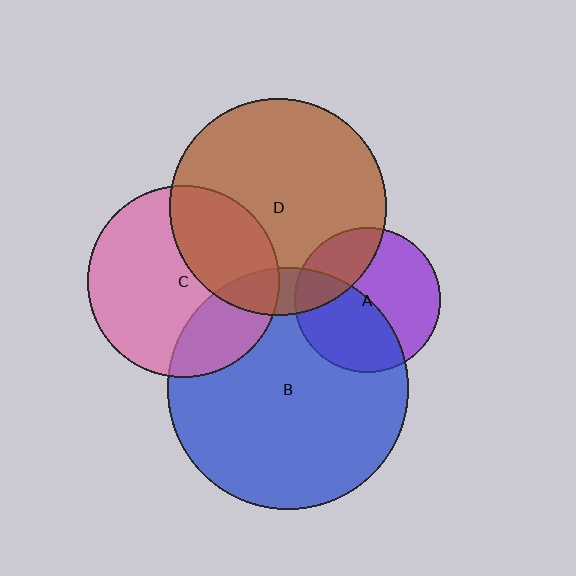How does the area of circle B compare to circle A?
Approximately 2.7 times.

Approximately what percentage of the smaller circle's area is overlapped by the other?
Approximately 35%.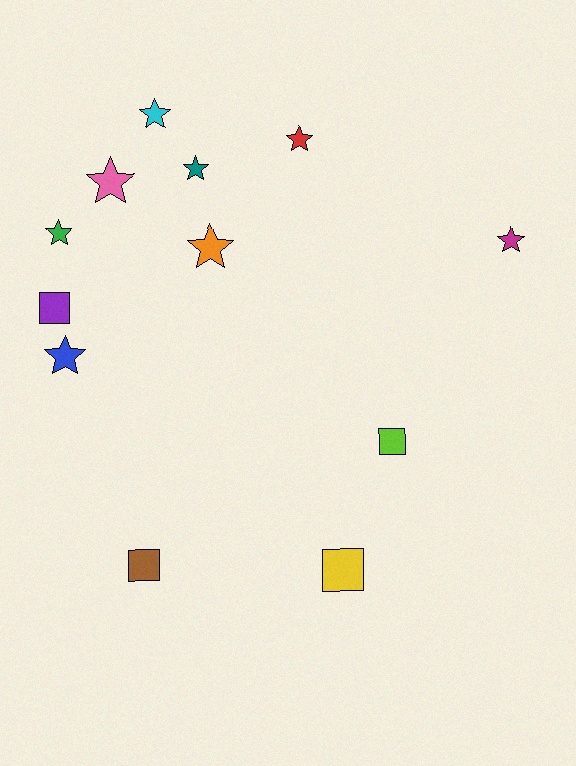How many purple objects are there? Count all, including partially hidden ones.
There is 1 purple object.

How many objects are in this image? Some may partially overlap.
There are 12 objects.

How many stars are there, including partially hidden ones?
There are 8 stars.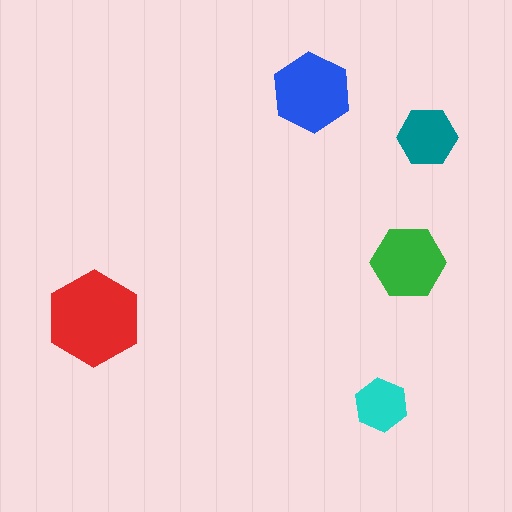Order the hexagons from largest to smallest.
the red one, the blue one, the green one, the teal one, the cyan one.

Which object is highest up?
The blue hexagon is topmost.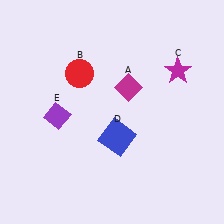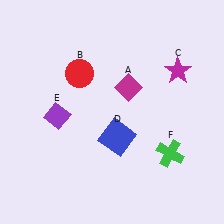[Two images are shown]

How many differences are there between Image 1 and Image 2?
There is 1 difference between the two images.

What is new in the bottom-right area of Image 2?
A green cross (F) was added in the bottom-right area of Image 2.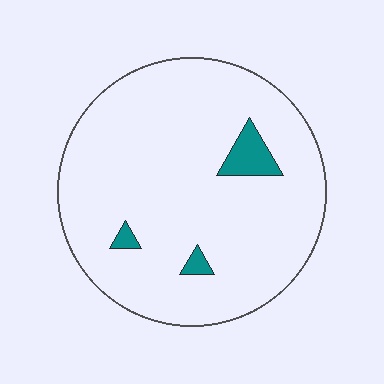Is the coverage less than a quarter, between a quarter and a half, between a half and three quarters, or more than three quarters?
Less than a quarter.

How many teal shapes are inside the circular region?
3.